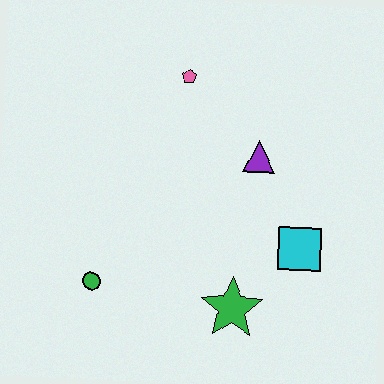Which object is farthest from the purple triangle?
The green circle is farthest from the purple triangle.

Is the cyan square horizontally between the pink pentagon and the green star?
No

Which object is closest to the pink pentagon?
The purple triangle is closest to the pink pentagon.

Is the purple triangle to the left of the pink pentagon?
No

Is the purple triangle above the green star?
Yes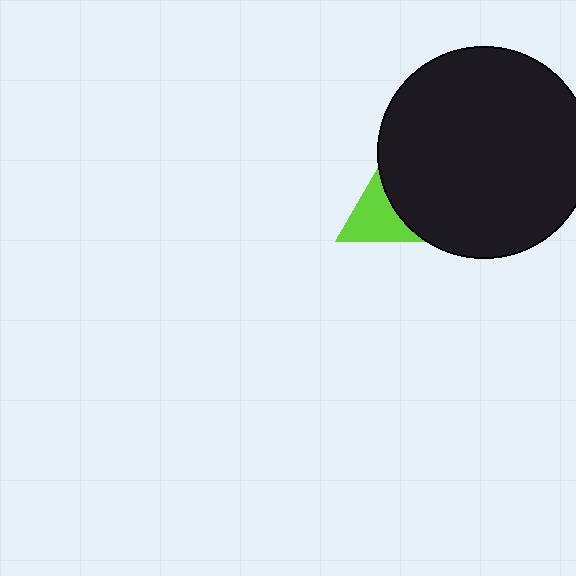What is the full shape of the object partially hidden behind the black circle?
The partially hidden object is a lime triangle.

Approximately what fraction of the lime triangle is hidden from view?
Roughly 47% of the lime triangle is hidden behind the black circle.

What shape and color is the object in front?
The object in front is a black circle.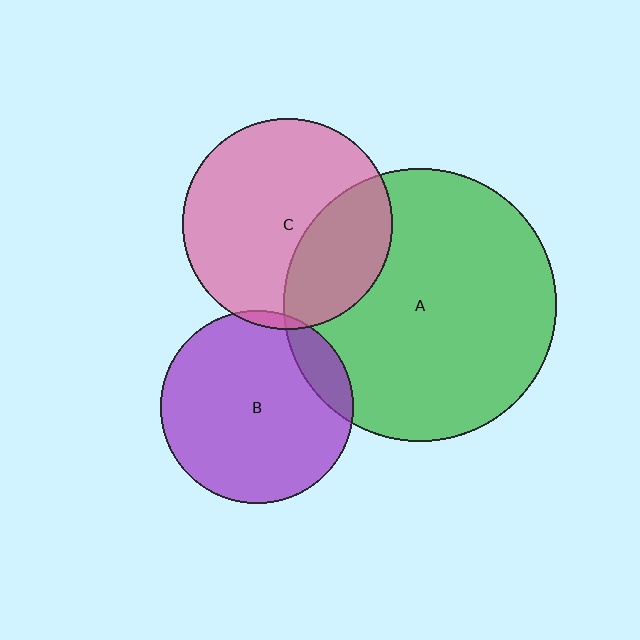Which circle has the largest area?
Circle A (green).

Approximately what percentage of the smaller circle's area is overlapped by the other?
Approximately 5%.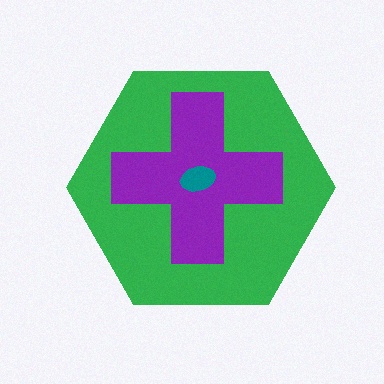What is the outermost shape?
The green hexagon.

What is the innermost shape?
The teal ellipse.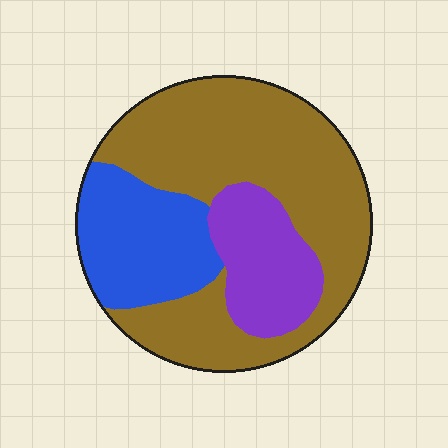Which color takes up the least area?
Purple, at roughly 20%.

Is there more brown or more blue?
Brown.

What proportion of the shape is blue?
Blue takes up less than a quarter of the shape.